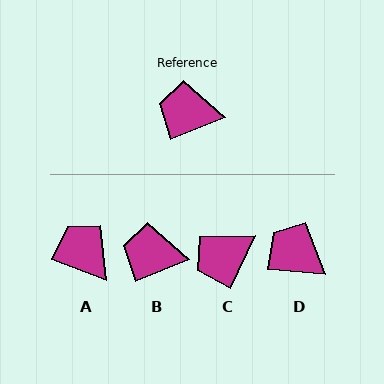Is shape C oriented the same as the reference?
No, it is off by about 43 degrees.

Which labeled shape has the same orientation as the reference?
B.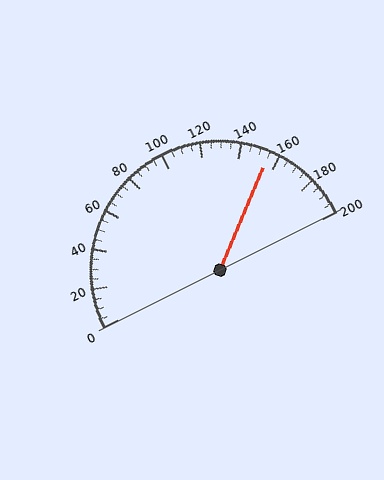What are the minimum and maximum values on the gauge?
The gauge ranges from 0 to 200.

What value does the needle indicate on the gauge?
The needle indicates approximately 155.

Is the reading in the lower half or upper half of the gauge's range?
The reading is in the upper half of the range (0 to 200).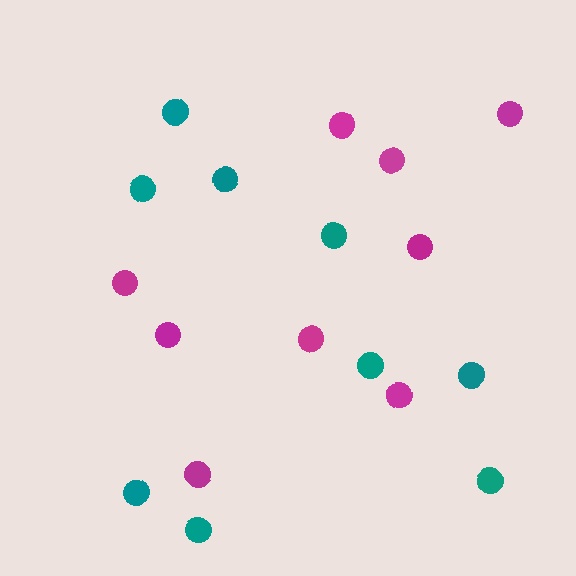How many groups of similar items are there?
There are 2 groups: one group of magenta circles (9) and one group of teal circles (9).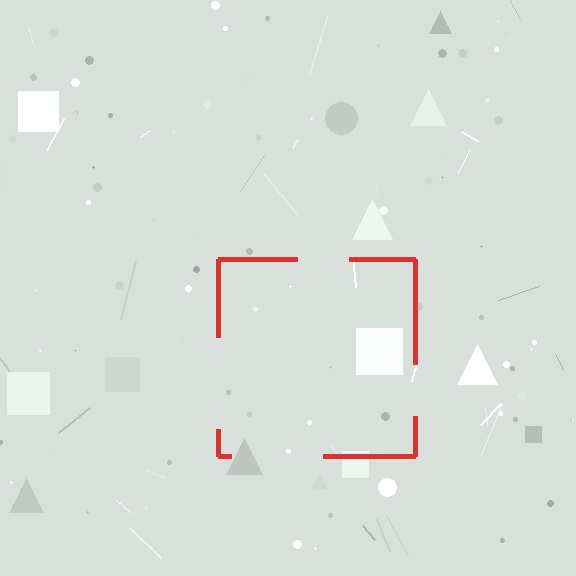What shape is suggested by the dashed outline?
The dashed outline suggests a square.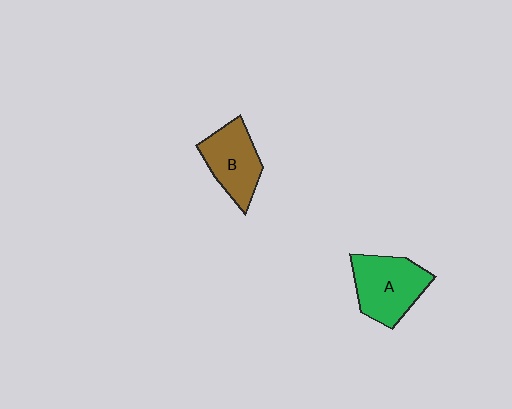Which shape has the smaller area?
Shape B (brown).